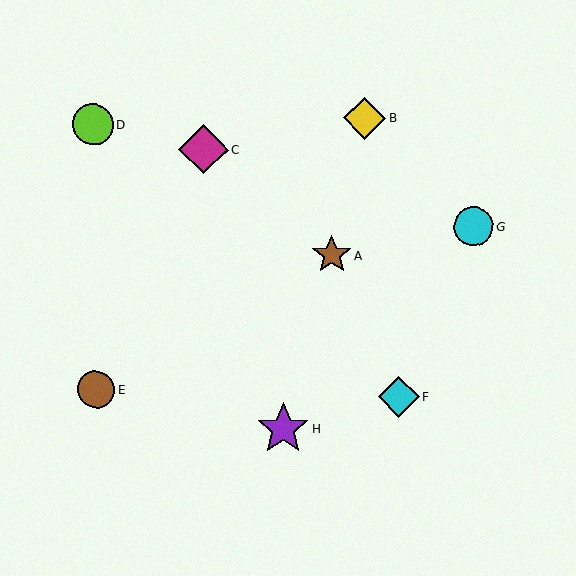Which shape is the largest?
The purple star (labeled H) is the largest.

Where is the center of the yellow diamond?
The center of the yellow diamond is at (365, 118).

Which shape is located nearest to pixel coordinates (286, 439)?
The purple star (labeled H) at (283, 429) is nearest to that location.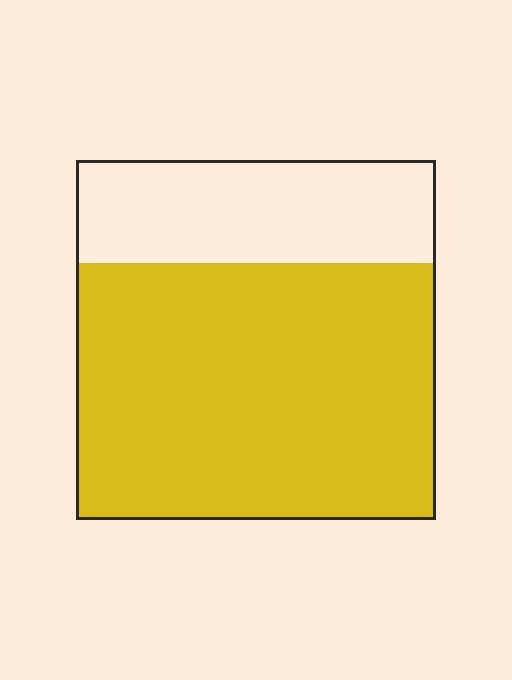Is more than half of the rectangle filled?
Yes.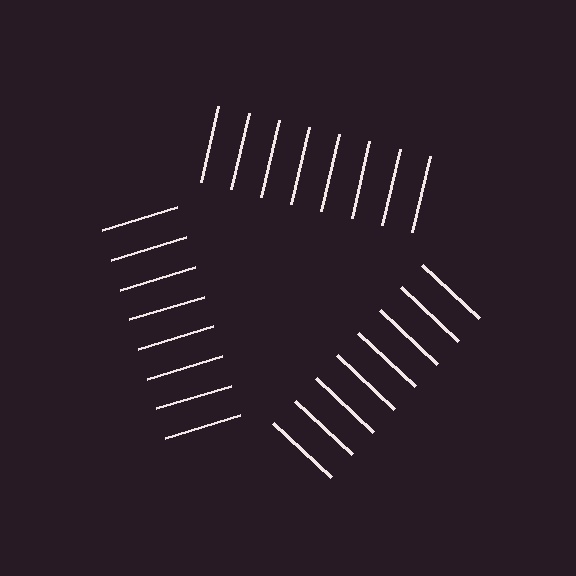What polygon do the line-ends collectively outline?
An illusory triangle — the line segments terminate on its edges but no continuous stroke is drawn.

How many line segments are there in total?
24 — 8 along each of the 3 edges.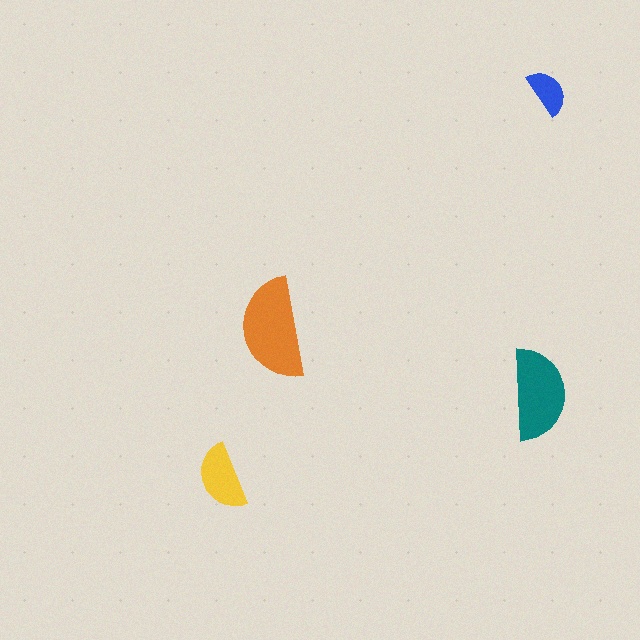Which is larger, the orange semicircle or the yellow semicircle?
The orange one.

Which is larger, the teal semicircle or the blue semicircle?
The teal one.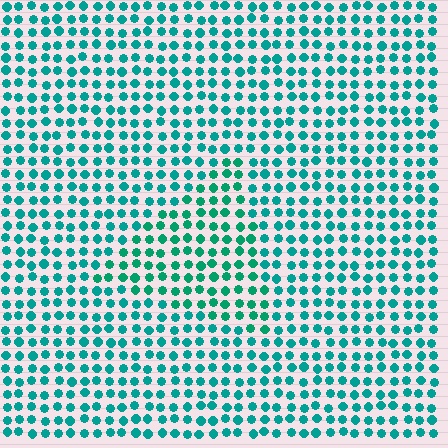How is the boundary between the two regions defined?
The boundary is defined purely by a slight shift in hue (about 17 degrees). Spacing, size, and orientation are identical on both sides.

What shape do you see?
I see a triangle.